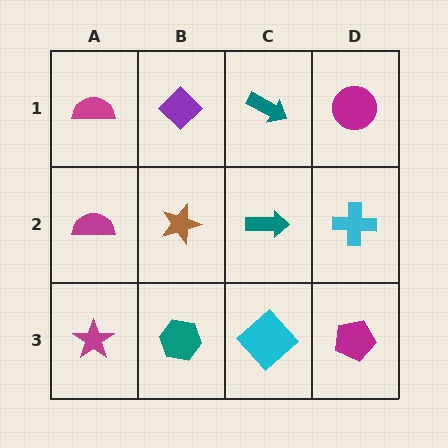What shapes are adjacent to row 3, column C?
A teal arrow (row 2, column C), a teal hexagon (row 3, column B), a magenta pentagon (row 3, column D).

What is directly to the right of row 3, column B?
A cyan diamond.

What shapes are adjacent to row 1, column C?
A teal arrow (row 2, column C), a purple diamond (row 1, column B), a magenta circle (row 1, column D).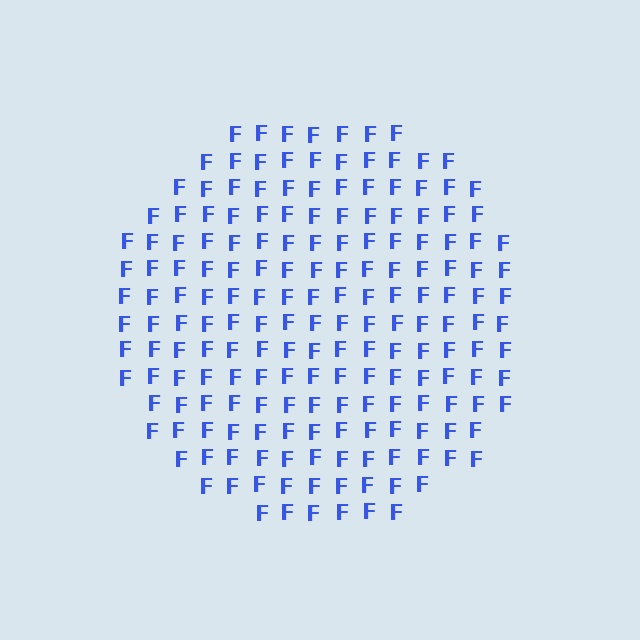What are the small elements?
The small elements are letter F's.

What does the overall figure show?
The overall figure shows a circle.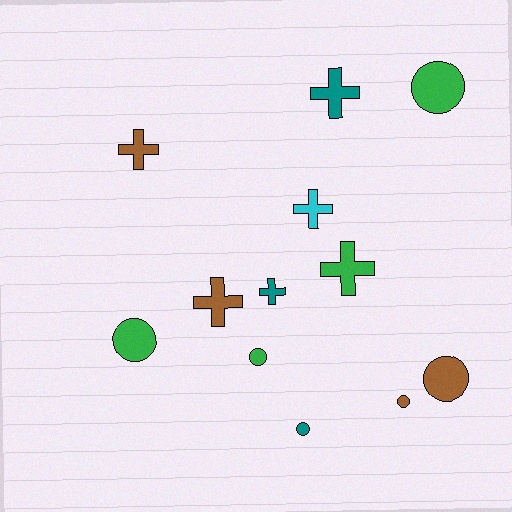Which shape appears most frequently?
Circle, with 6 objects.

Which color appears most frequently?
Green, with 4 objects.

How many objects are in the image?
There are 12 objects.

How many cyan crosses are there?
There is 1 cyan cross.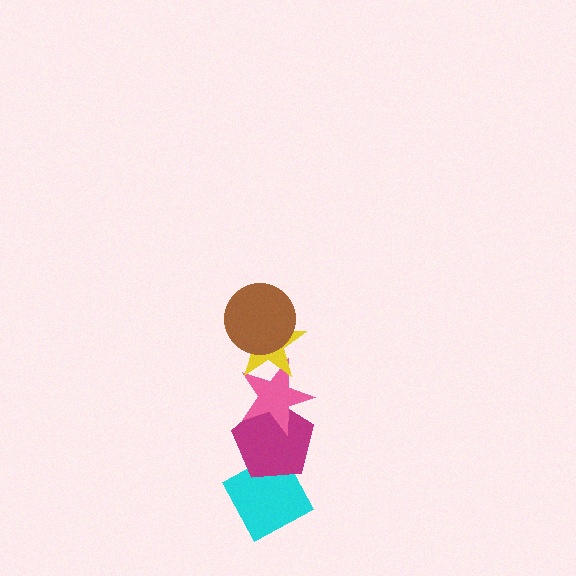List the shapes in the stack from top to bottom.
From top to bottom: the brown circle, the yellow star, the pink star, the magenta pentagon, the cyan diamond.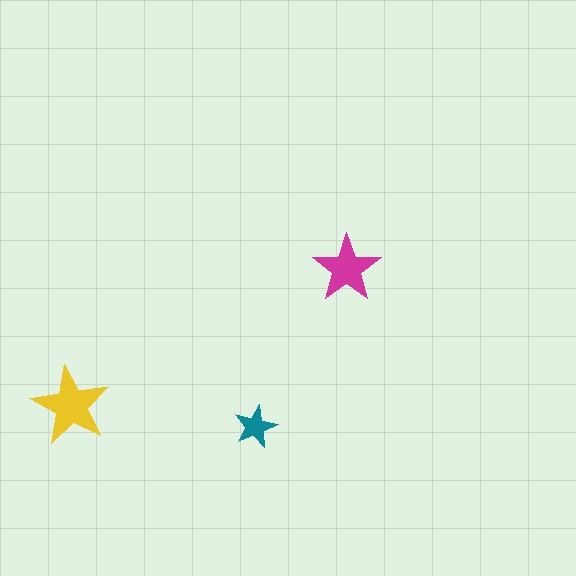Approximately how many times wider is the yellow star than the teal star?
About 2 times wider.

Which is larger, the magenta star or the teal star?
The magenta one.